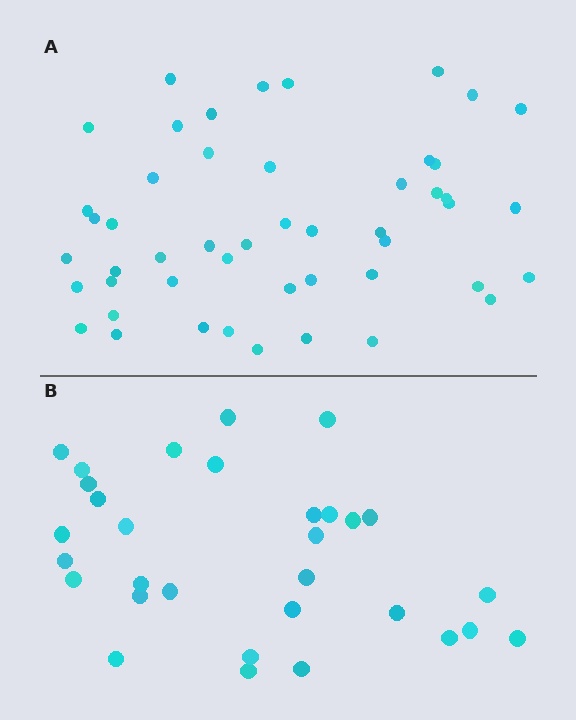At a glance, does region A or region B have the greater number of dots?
Region A (the top region) has more dots.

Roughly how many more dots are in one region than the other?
Region A has approximately 20 more dots than region B.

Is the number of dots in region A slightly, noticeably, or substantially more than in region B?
Region A has substantially more. The ratio is roughly 1.6 to 1.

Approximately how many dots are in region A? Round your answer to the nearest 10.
About 50 dots. (The exact count is 49, which rounds to 50.)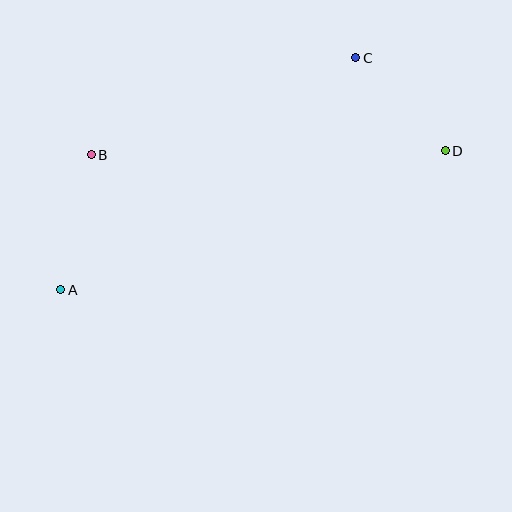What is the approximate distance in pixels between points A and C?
The distance between A and C is approximately 375 pixels.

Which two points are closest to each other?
Points C and D are closest to each other.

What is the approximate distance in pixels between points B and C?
The distance between B and C is approximately 282 pixels.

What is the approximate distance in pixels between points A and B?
The distance between A and B is approximately 138 pixels.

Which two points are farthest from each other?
Points A and D are farthest from each other.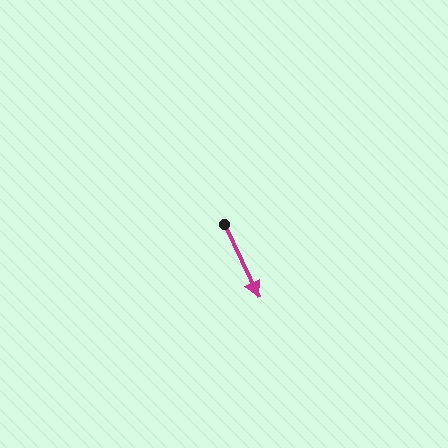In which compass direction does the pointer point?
Southeast.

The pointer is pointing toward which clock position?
Roughly 5 o'clock.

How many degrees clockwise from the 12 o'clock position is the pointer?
Approximately 155 degrees.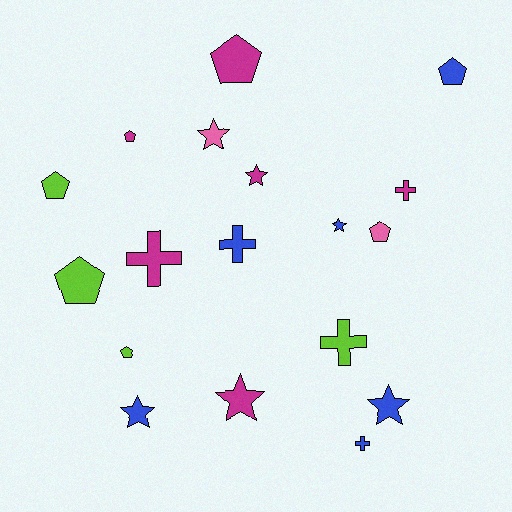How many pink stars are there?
There is 1 pink star.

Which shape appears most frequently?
Pentagon, with 7 objects.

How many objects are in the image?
There are 18 objects.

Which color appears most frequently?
Magenta, with 6 objects.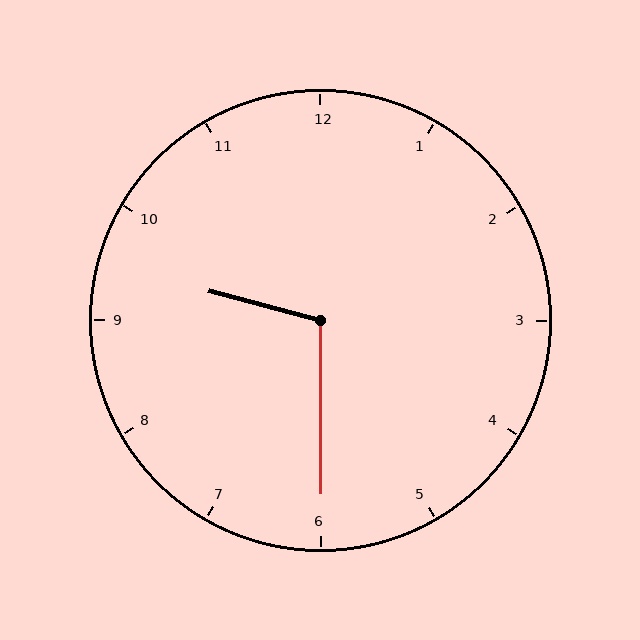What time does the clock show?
9:30.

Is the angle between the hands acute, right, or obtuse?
It is obtuse.